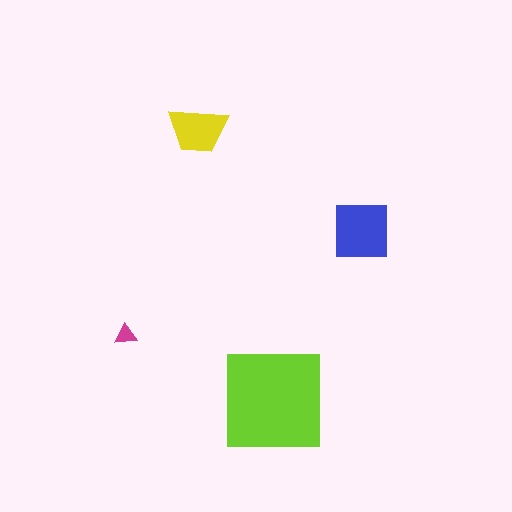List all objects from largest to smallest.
The lime square, the blue square, the yellow trapezoid, the magenta triangle.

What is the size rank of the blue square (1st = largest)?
2nd.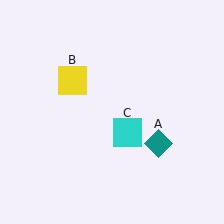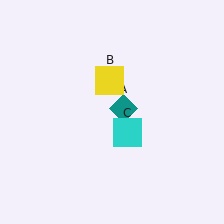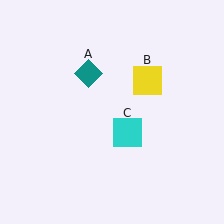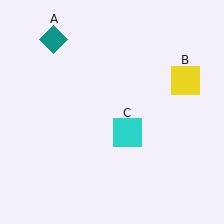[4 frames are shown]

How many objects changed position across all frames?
2 objects changed position: teal diamond (object A), yellow square (object B).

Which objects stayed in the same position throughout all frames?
Cyan square (object C) remained stationary.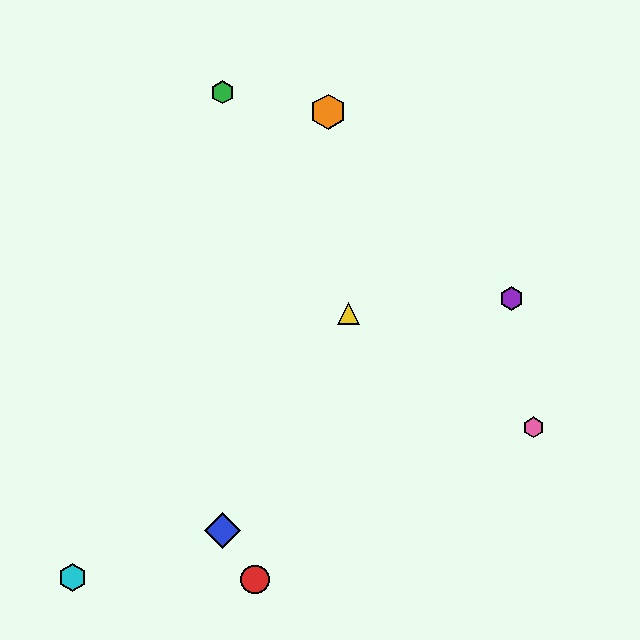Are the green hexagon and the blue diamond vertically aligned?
Yes, both are at x≈223.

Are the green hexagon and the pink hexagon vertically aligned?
No, the green hexagon is at x≈223 and the pink hexagon is at x≈534.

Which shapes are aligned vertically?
The blue diamond, the green hexagon are aligned vertically.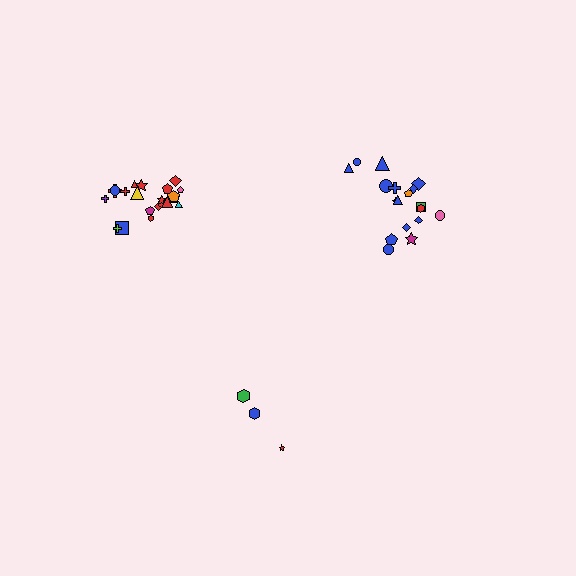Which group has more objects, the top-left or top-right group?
The top-left group.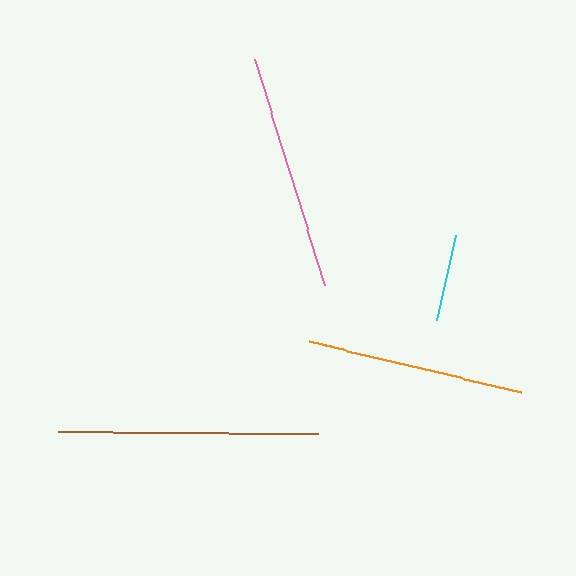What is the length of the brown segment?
The brown segment is approximately 260 pixels long.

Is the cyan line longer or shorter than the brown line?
The brown line is longer than the cyan line.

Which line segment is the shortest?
The cyan line is the shortest at approximately 87 pixels.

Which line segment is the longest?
The brown line is the longest at approximately 260 pixels.